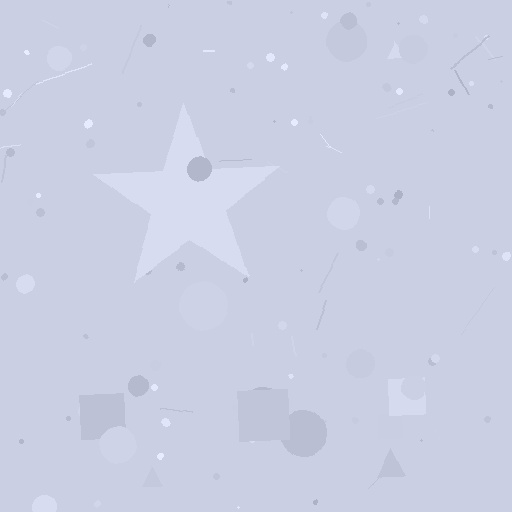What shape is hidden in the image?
A star is hidden in the image.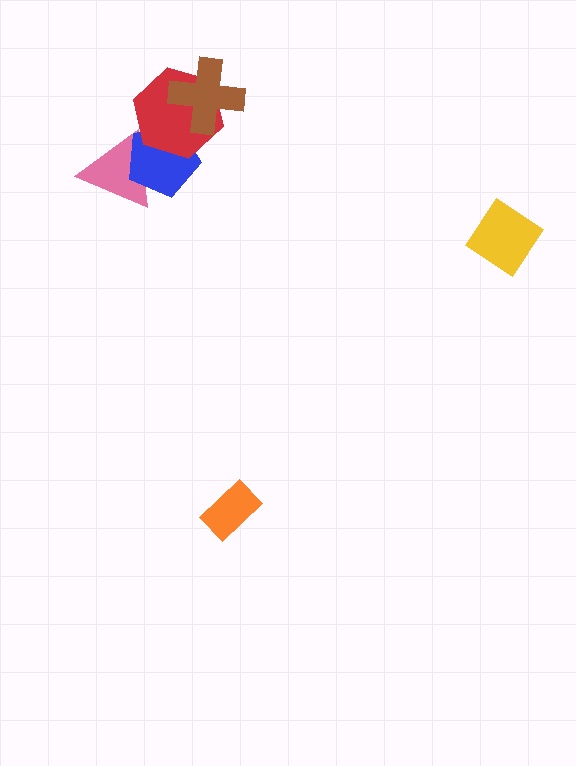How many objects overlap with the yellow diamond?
0 objects overlap with the yellow diamond.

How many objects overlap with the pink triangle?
2 objects overlap with the pink triangle.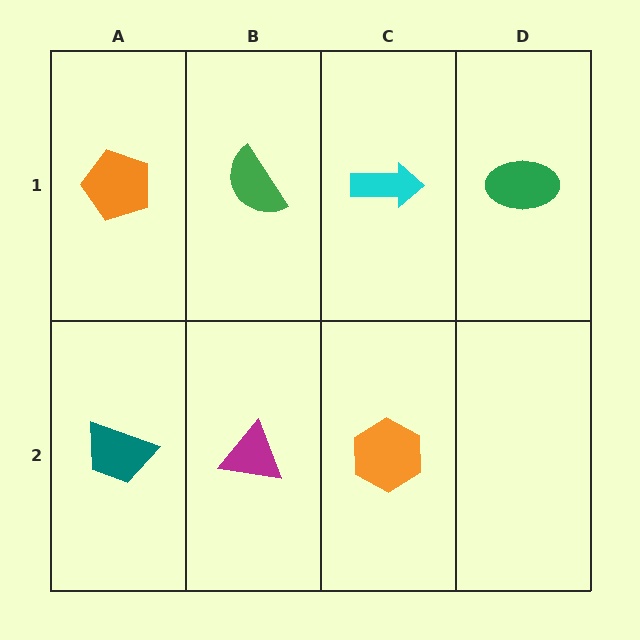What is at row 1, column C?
A cyan arrow.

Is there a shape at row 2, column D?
No, that cell is empty.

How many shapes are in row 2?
3 shapes.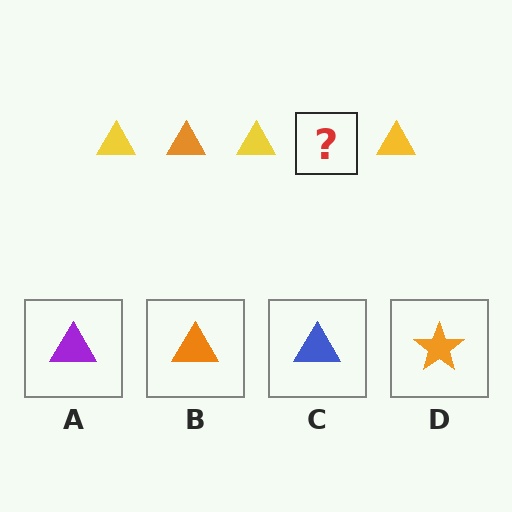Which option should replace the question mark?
Option B.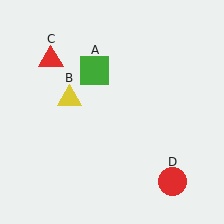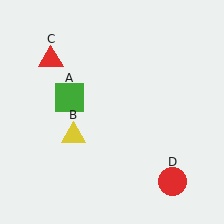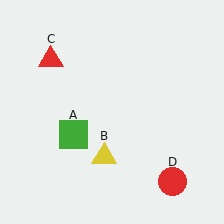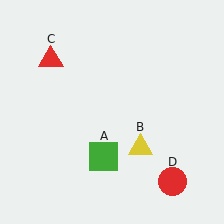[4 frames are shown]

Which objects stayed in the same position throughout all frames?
Red triangle (object C) and red circle (object D) remained stationary.